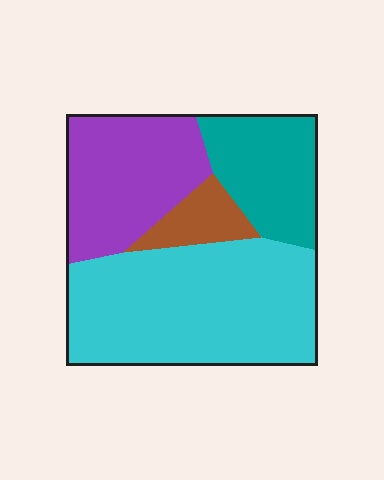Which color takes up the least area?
Brown, at roughly 10%.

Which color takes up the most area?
Cyan, at roughly 45%.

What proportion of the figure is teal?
Teal covers roughly 20% of the figure.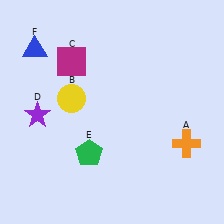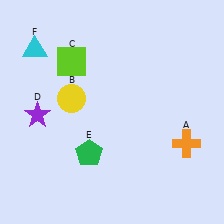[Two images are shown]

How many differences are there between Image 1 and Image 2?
There are 2 differences between the two images.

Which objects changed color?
C changed from magenta to lime. F changed from blue to cyan.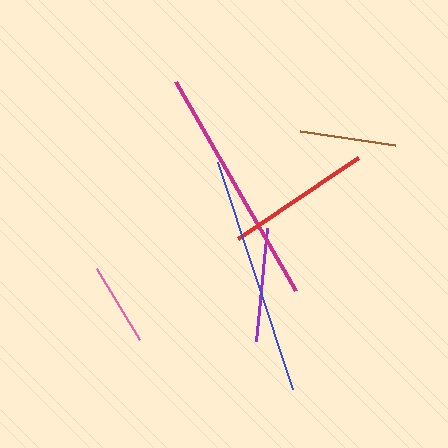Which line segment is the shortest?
The pink line is the shortest at approximately 83 pixels.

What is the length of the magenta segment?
The magenta segment is approximately 240 pixels long.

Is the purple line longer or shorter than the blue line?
The blue line is longer than the purple line.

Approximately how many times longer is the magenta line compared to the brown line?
The magenta line is approximately 2.5 times the length of the brown line.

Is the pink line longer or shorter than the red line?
The red line is longer than the pink line.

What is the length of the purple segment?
The purple segment is approximately 114 pixels long.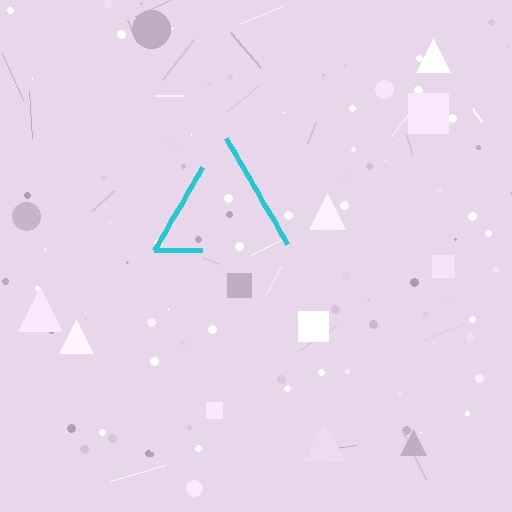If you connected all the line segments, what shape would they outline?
They would outline a triangle.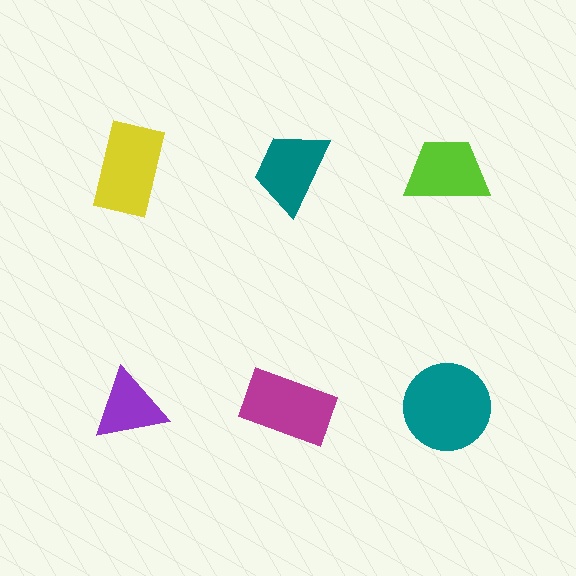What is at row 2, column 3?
A teal circle.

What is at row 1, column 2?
A teal trapezoid.